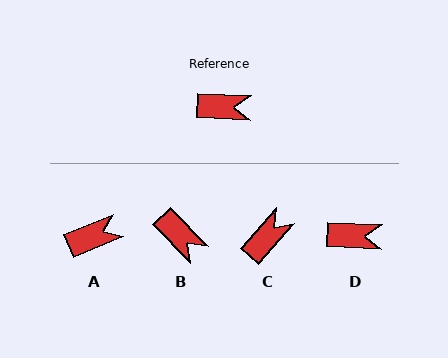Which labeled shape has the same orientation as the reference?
D.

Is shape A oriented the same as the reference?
No, it is off by about 25 degrees.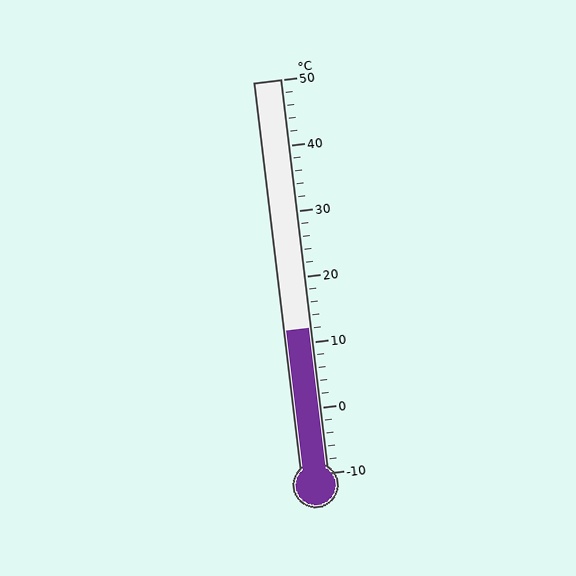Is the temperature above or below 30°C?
The temperature is below 30°C.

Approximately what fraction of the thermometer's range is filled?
The thermometer is filled to approximately 35% of its range.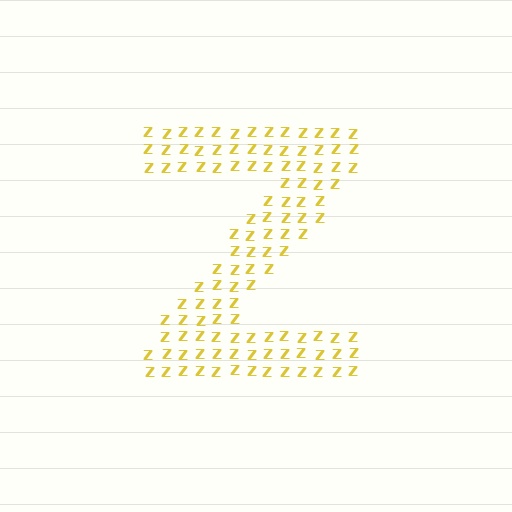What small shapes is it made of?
It is made of small letter Z's.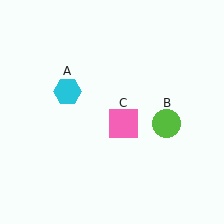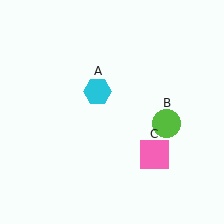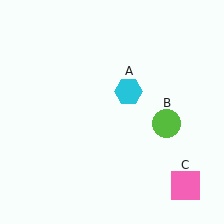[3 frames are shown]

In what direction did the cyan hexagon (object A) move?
The cyan hexagon (object A) moved right.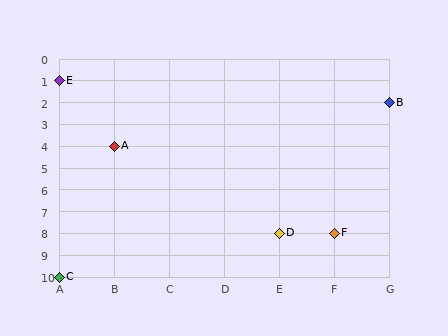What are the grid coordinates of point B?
Point B is at grid coordinates (G, 2).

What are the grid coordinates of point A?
Point A is at grid coordinates (B, 4).